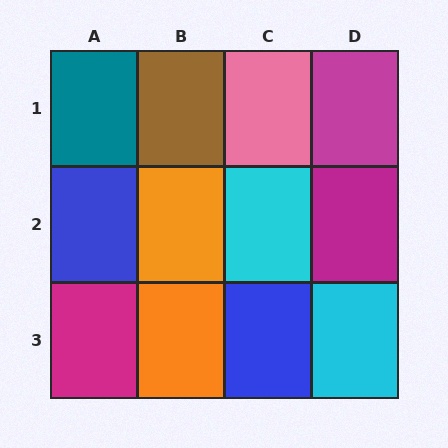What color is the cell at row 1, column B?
Brown.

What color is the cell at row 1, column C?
Pink.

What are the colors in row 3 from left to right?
Magenta, orange, blue, cyan.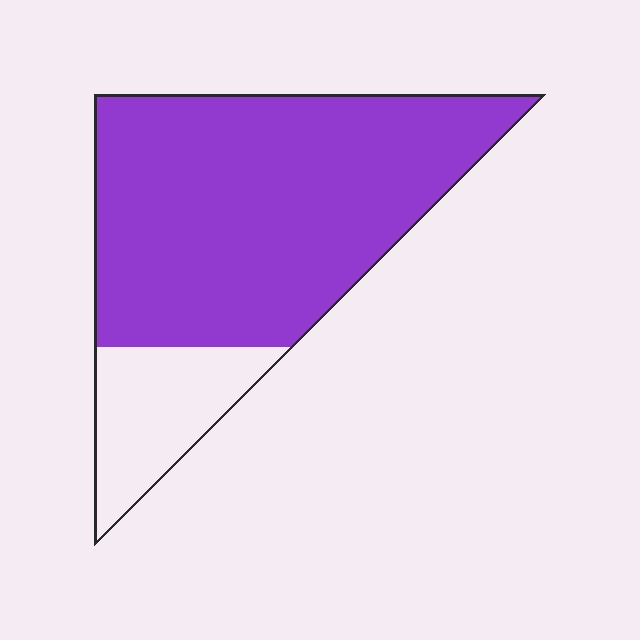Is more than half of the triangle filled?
Yes.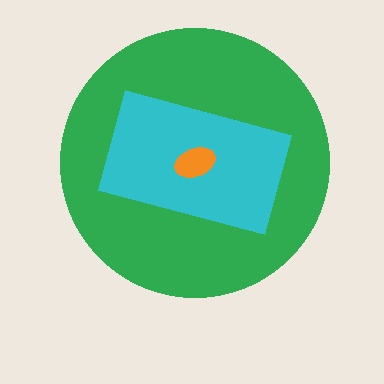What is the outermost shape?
The green circle.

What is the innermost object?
The orange ellipse.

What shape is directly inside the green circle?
The cyan rectangle.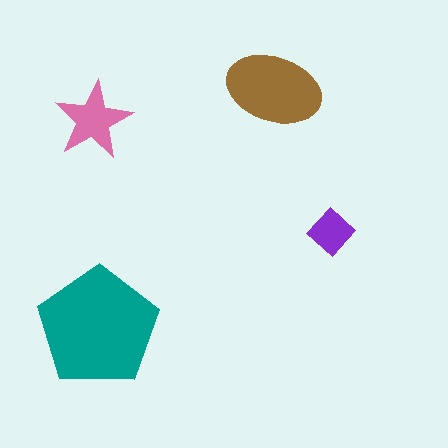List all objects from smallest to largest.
The purple diamond, the pink star, the brown ellipse, the teal pentagon.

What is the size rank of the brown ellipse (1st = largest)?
2nd.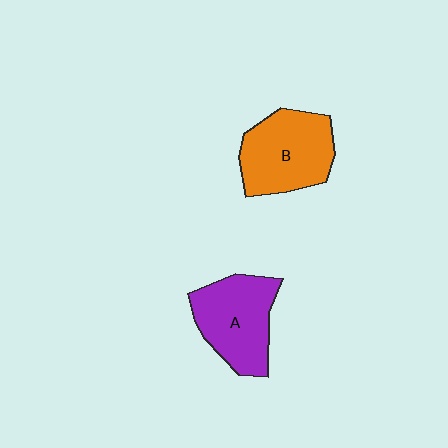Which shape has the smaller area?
Shape A (purple).